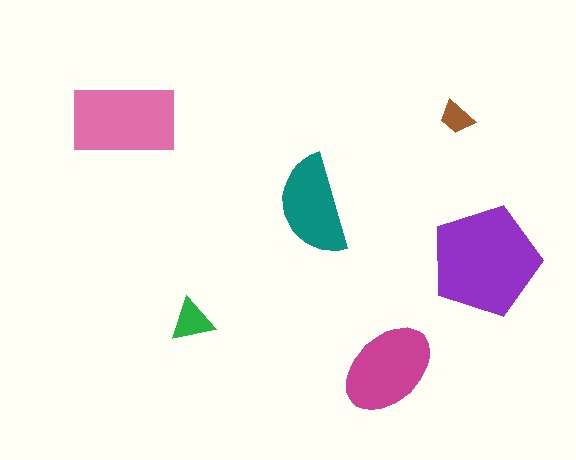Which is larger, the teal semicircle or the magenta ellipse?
The magenta ellipse.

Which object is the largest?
The purple pentagon.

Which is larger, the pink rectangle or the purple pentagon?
The purple pentagon.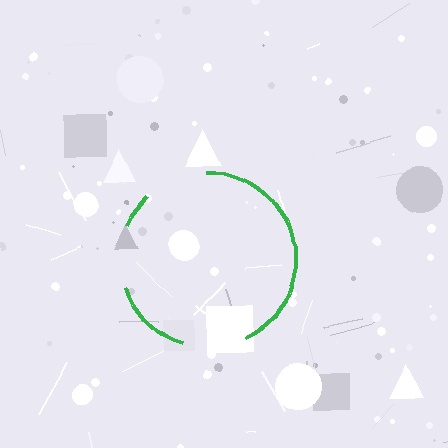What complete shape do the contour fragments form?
The contour fragments form a circle.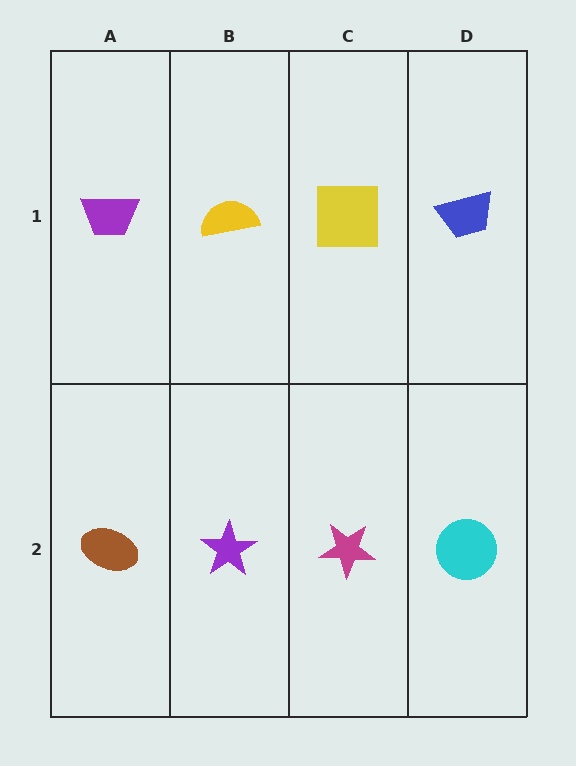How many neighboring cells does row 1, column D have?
2.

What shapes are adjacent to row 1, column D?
A cyan circle (row 2, column D), a yellow square (row 1, column C).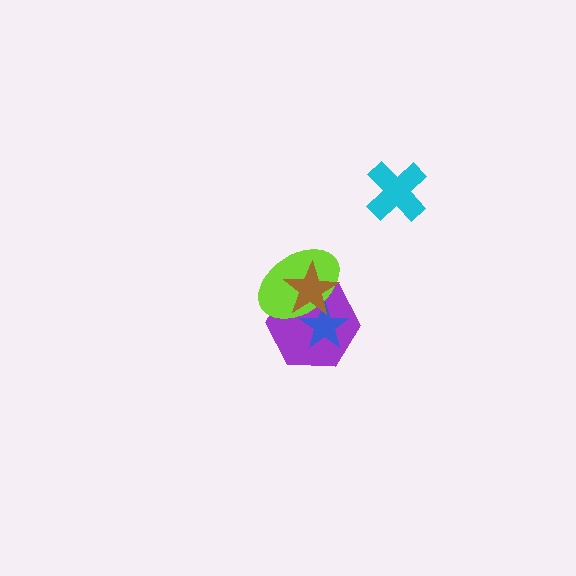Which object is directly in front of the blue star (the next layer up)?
The lime ellipse is directly in front of the blue star.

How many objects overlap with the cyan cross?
0 objects overlap with the cyan cross.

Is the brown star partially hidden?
No, no other shape covers it.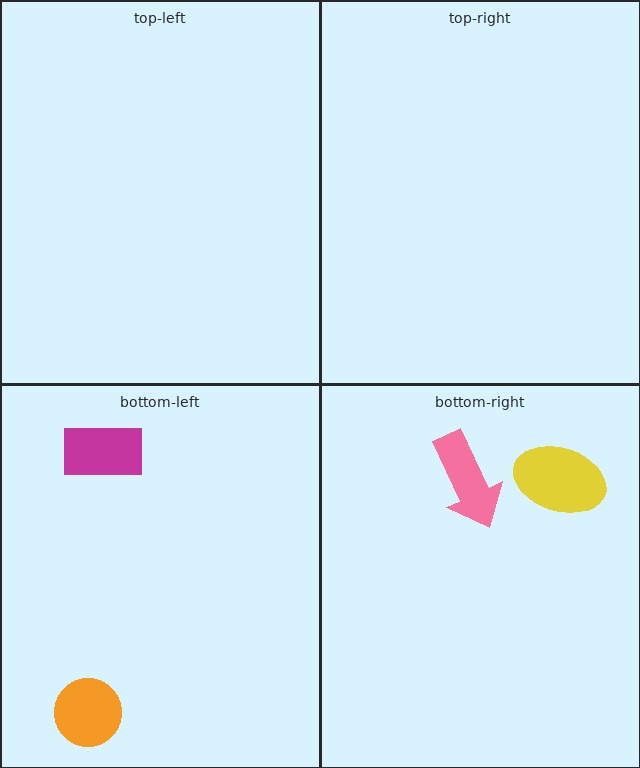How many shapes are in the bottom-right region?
2.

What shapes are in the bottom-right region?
The pink arrow, the yellow ellipse.